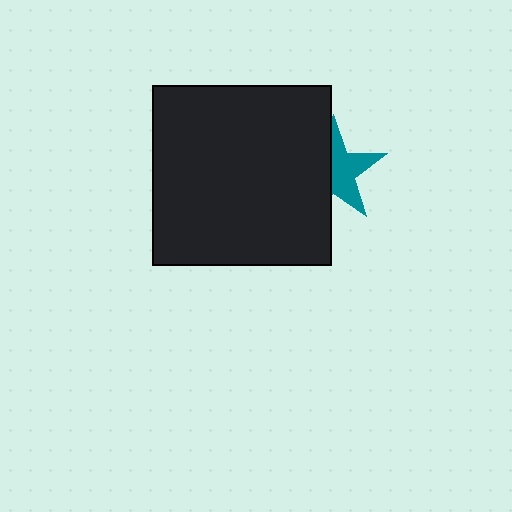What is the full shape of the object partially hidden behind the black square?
The partially hidden object is a teal star.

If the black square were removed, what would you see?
You would see the complete teal star.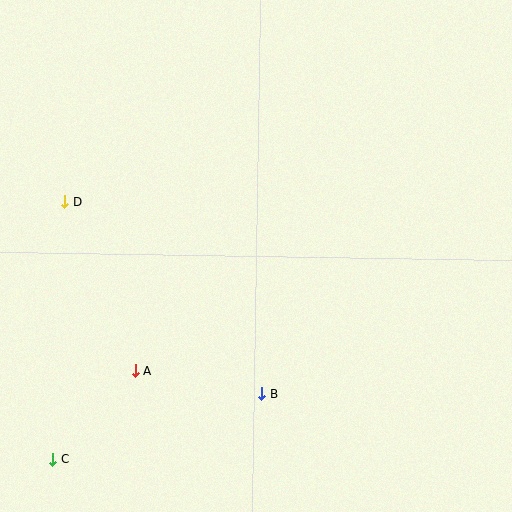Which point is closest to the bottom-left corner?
Point C is closest to the bottom-left corner.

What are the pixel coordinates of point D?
Point D is at (64, 202).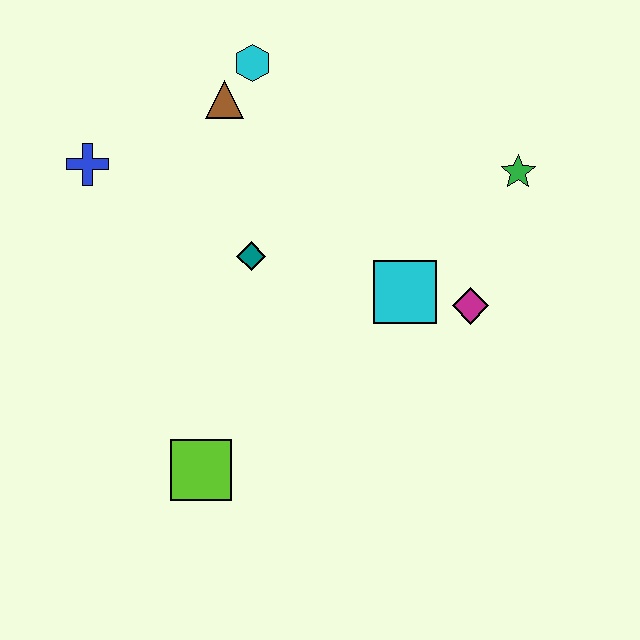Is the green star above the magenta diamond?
Yes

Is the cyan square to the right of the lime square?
Yes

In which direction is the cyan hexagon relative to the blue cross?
The cyan hexagon is to the right of the blue cross.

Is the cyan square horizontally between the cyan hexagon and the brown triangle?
No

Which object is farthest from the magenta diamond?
The blue cross is farthest from the magenta diamond.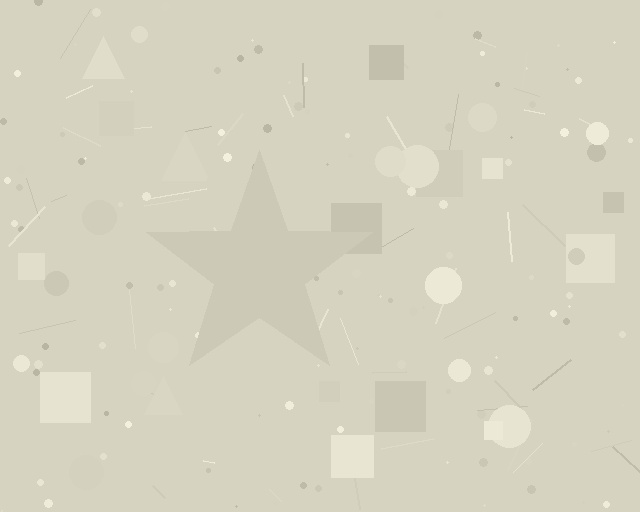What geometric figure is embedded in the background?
A star is embedded in the background.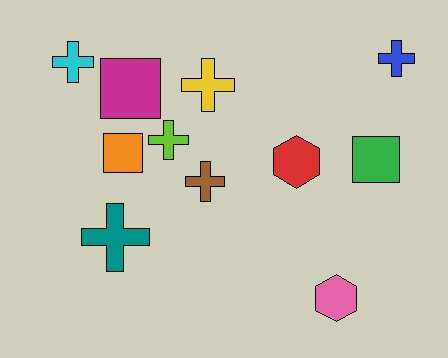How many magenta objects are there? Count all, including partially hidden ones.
There is 1 magenta object.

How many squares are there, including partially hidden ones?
There are 3 squares.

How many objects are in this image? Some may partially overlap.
There are 11 objects.